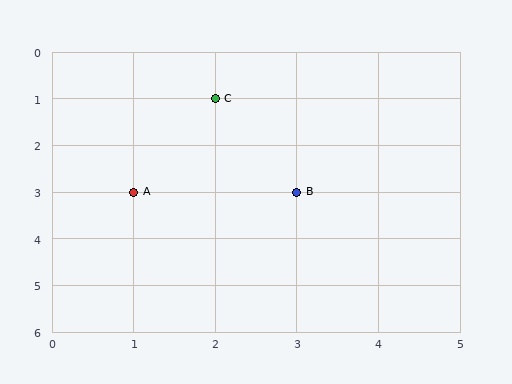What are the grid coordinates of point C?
Point C is at grid coordinates (2, 1).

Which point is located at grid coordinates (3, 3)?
Point B is at (3, 3).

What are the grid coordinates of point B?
Point B is at grid coordinates (3, 3).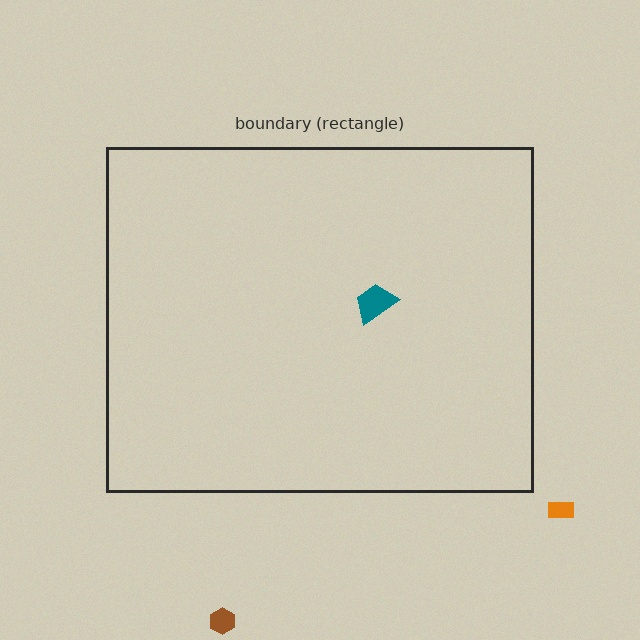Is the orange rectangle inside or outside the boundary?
Outside.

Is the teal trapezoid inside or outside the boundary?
Inside.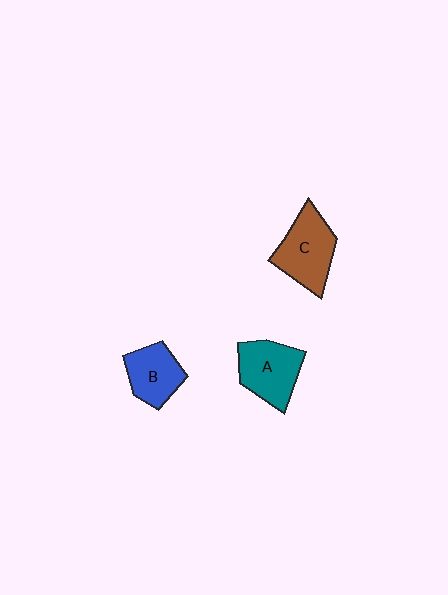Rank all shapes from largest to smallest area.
From largest to smallest: C (brown), A (teal), B (blue).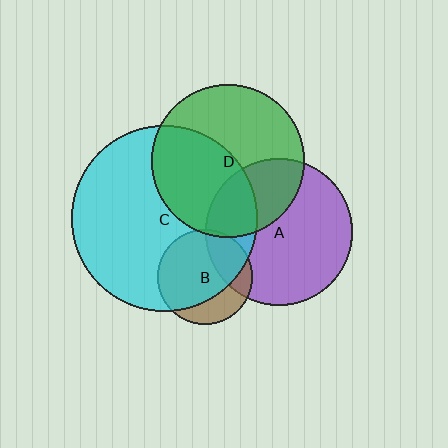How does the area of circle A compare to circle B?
Approximately 2.4 times.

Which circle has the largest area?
Circle C (cyan).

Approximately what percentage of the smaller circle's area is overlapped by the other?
Approximately 5%.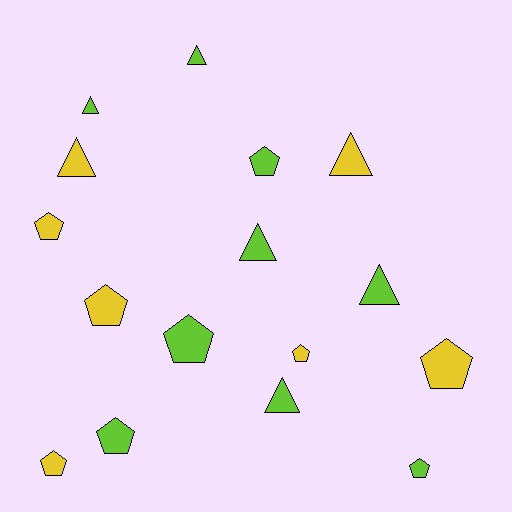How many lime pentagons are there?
There are 4 lime pentagons.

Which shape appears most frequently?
Pentagon, with 9 objects.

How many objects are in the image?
There are 16 objects.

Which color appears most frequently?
Lime, with 9 objects.